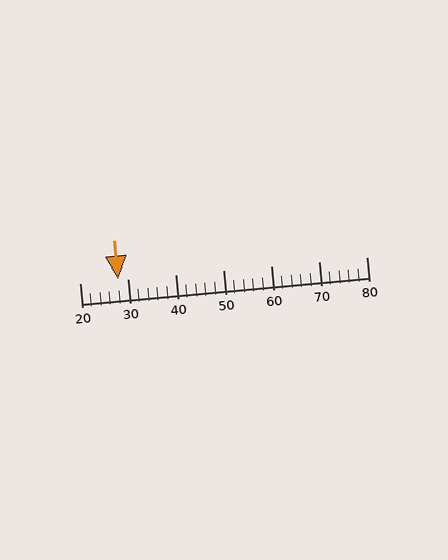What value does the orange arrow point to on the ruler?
The orange arrow points to approximately 28.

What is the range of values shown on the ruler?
The ruler shows values from 20 to 80.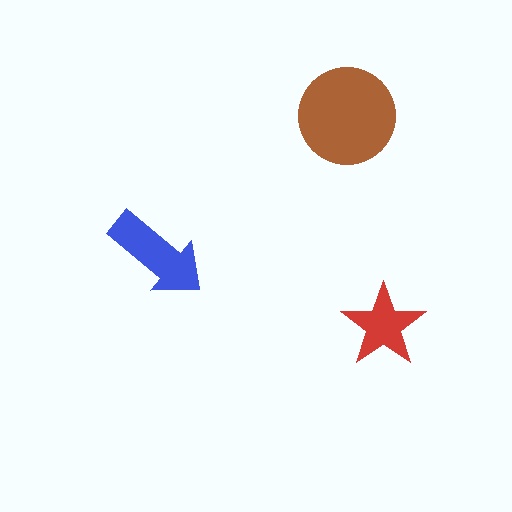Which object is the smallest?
The red star.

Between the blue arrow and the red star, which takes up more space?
The blue arrow.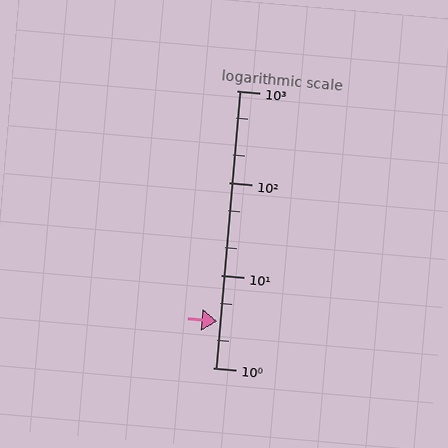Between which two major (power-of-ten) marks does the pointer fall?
The pointer is between 1 and 10.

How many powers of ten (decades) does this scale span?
The scale spans 3 decades, from 1 to 1000.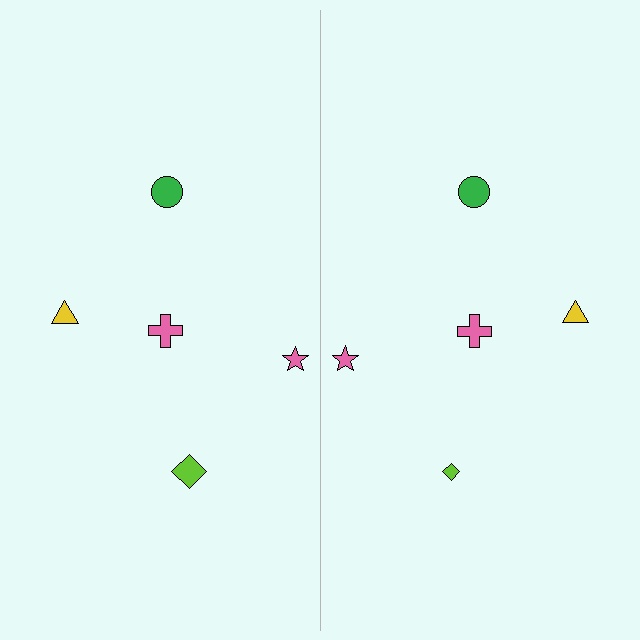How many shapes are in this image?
There are 10 shapes in this image.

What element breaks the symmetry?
The lime diamond on the right side has a different size than its mirror counterpart.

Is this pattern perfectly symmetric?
No, the pattern is not perfectly symmetric. The lime diamond on the right side has a different size than its mirror counterpart.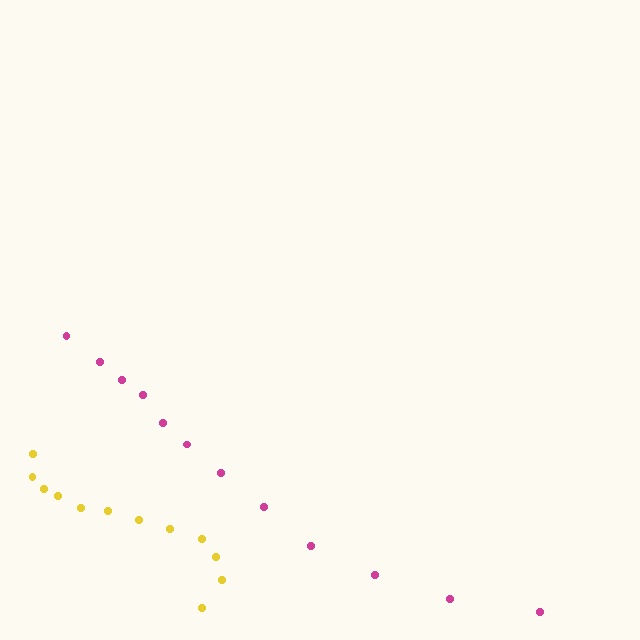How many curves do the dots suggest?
There are 2 distinct paths.